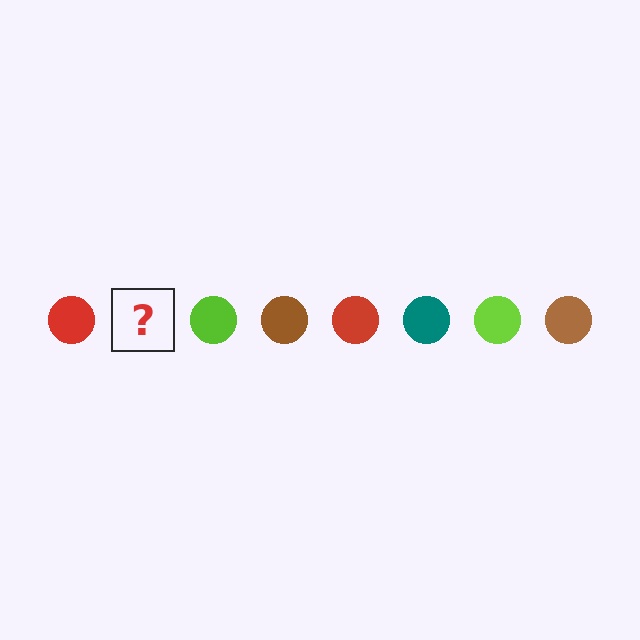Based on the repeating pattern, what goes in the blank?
The blank should be a teal circle.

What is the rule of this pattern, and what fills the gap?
The rule is that the pattern cycles through red, teal, lime, brown circles. The gap should be filled with a teal circle.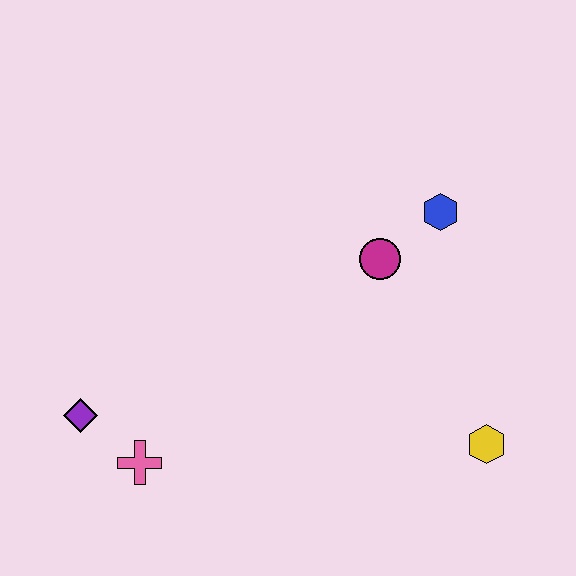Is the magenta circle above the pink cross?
Yes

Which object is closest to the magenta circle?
The blue hexagon is closest to the magenta circle.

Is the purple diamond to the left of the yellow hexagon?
Yes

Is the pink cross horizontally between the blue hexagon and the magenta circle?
No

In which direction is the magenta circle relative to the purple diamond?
The magenta circle is to the right of the purple diamond.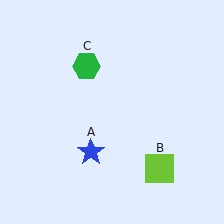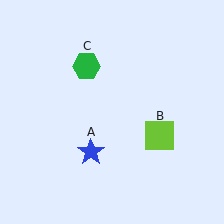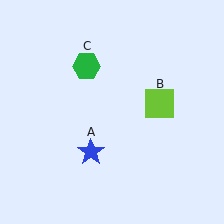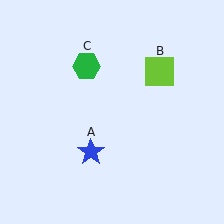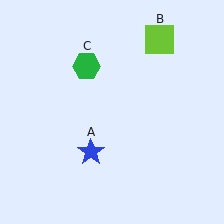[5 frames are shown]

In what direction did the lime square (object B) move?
The lime square (object B) moved up.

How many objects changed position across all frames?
1 object changed position: lime square (object B).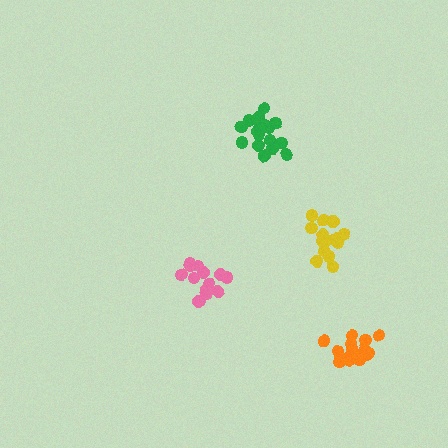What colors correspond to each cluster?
The clusters are colored: orange, pink, yellow, green.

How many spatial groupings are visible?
There are 4 spatial groupings.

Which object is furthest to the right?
The orange cluster is rightmost.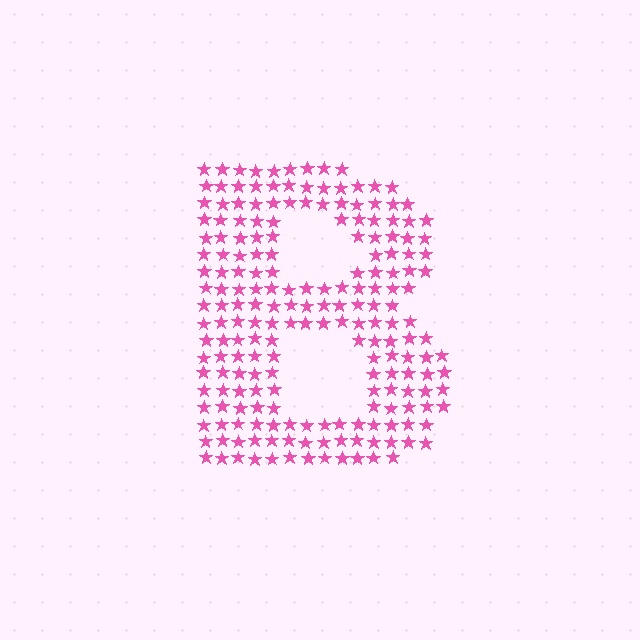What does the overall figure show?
The overall figure shows the letter B.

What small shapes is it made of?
It is made of small stars.